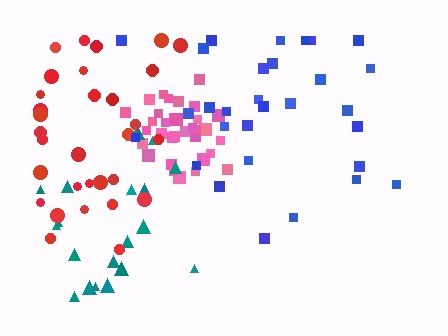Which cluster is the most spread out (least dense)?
Blue.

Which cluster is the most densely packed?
Pink.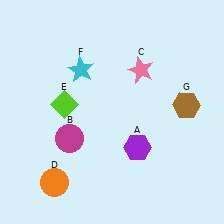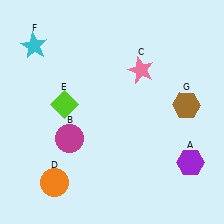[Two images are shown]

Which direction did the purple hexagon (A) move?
The purple hexagon (A) moved right.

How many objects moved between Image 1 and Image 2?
2 objects moved between the two images.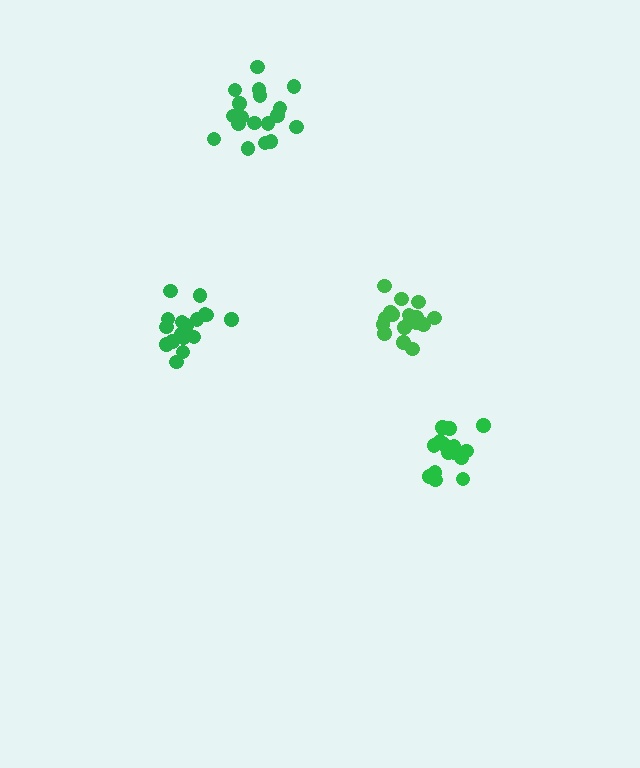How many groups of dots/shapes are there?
There are 4 groups.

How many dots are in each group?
Group 1: 18 dots, Group 2: 16 dots, Group 3: 20 dots, Group 4: 17 dots (71 total).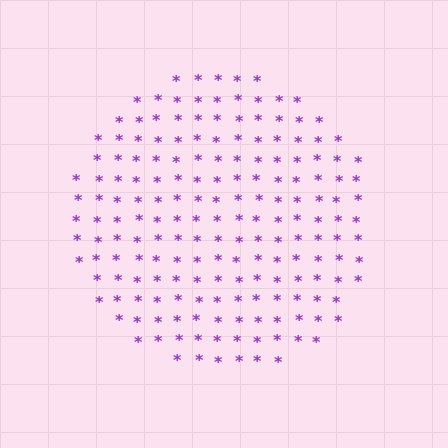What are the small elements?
The small elements are asterisks.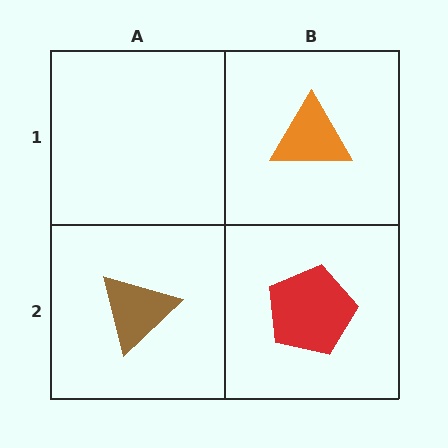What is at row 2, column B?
A red pentagon.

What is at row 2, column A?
A brown triangle.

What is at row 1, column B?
An orange triangle.